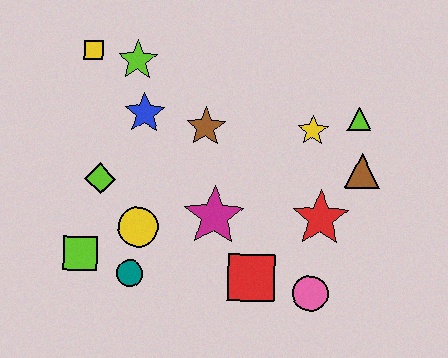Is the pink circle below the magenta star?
Yes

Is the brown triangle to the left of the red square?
No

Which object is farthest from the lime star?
The pink circle is farthest from the lime star.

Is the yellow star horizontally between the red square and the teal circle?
No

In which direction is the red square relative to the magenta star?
The red square is below the magenta star.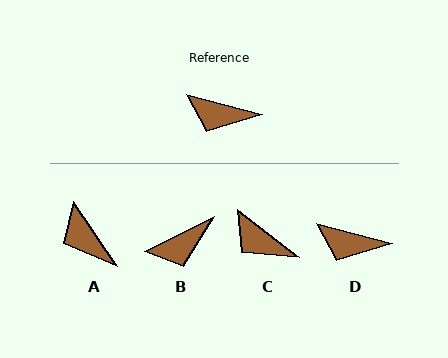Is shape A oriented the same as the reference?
No, it is off by about 41 degrees.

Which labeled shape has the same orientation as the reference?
D.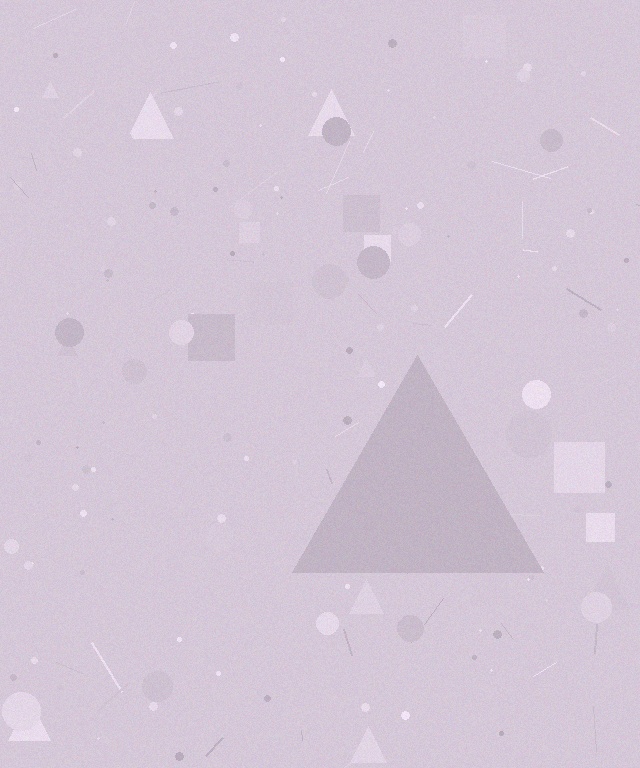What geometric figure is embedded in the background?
A triangle is embedded in the background.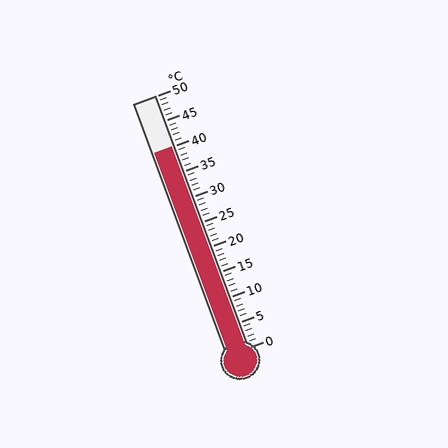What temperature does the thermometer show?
The thermometer shows approximately 40°C.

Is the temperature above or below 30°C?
The temperature is above 30°C.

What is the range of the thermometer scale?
The thermometer scale ranges from 0°C to 50°C.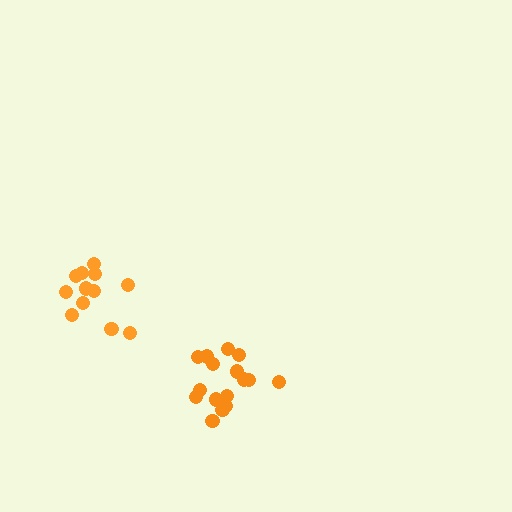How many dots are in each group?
Group 1: 12 dots, Group 2: 16 dots (28 total).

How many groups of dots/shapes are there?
There are 2 groups.